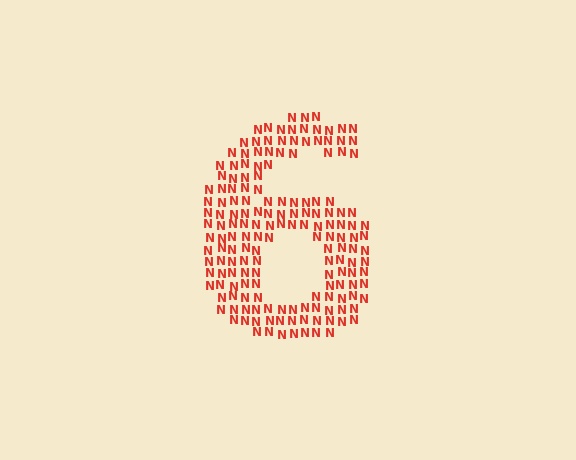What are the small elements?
The small elements are letter N's.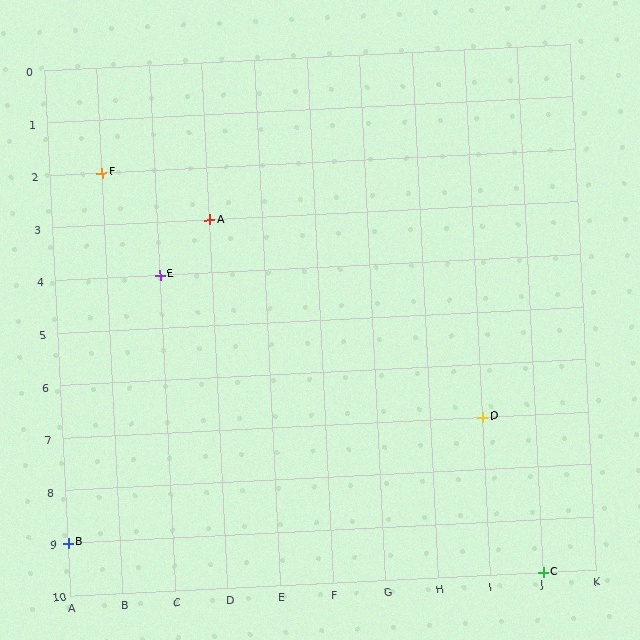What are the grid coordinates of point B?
Point B is at grid coordinates (A, 9).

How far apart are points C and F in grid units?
Points C and F are 8 columns and 8 rows apart (about 11.3 grid units diagonally).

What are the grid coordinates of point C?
Point C is at grid coordinates (J, 10).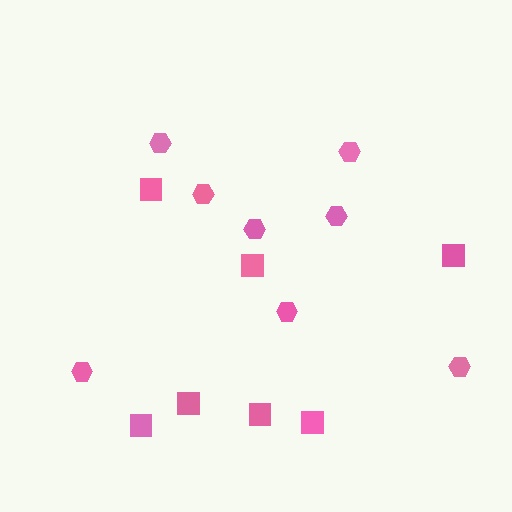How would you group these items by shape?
There are 2 groups: one group of hexagons (8) and one group of squares (7).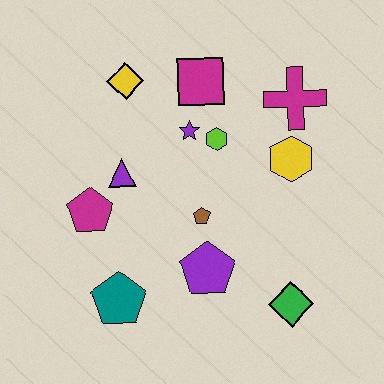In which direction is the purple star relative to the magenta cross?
The purple star is to the left of the magenta cross.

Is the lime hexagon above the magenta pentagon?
Yes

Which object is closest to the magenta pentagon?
The purple triangle is closest to the magenta pentagon.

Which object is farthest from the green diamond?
The yellow diamond is farthest from the green diamond.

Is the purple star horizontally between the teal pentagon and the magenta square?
Yes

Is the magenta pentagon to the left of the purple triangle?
Yes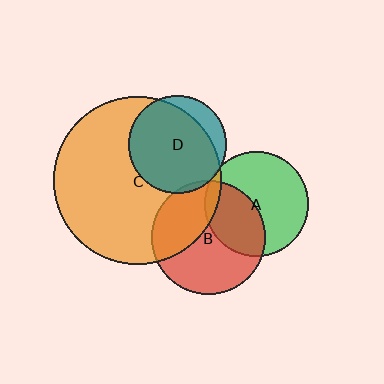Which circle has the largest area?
Circle C (orange).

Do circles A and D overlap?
Yes.